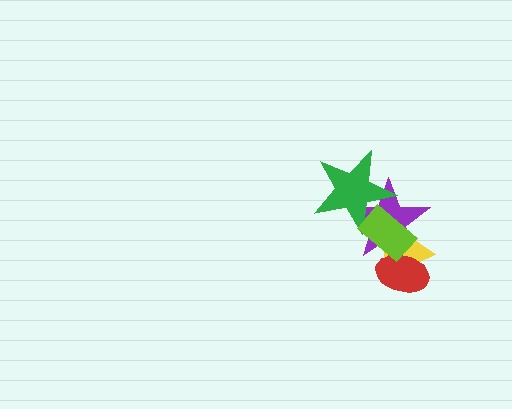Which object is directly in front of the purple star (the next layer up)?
The yellow triangle is directly in front of the purple star.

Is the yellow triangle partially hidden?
Yes, it is partially covered by another shape.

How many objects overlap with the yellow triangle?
3 objects overlap with the yellow triangle.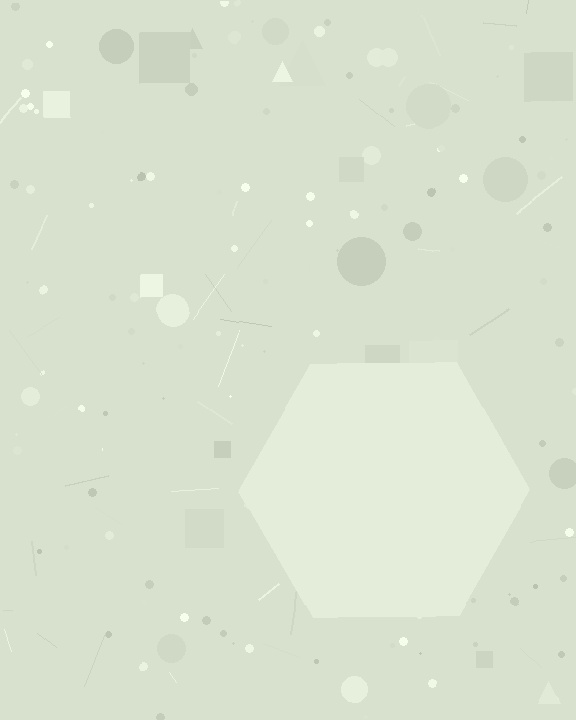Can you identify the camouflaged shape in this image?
The camouflaged shape is a hexagon.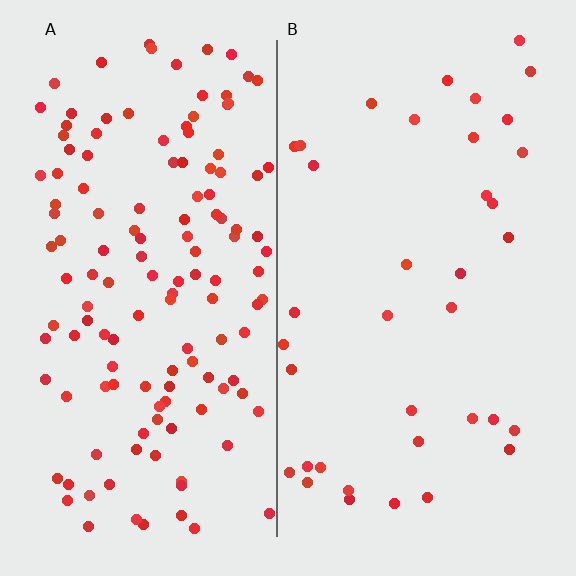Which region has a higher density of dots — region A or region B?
A (the left).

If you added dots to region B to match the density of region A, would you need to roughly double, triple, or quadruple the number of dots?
Approximately quadruple.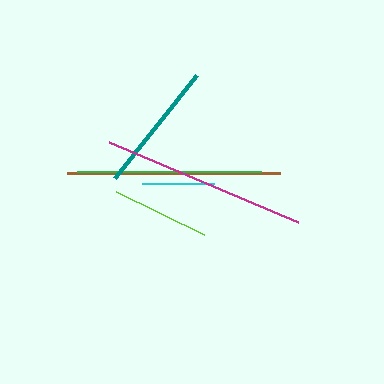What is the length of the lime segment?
The lime segment is approximately 97 pixels long.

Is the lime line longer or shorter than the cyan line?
The lime line is longer than the cyan line.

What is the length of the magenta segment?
The magenta segment is approximately 206 pixels long.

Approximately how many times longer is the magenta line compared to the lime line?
The magenta line is approximately 2.1 times the length of the lime line.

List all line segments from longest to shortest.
From longest to shortest: brown, magenta, green, teal, lime, cyan.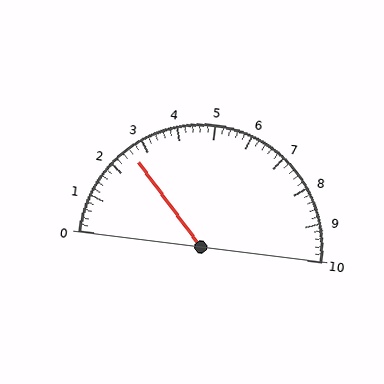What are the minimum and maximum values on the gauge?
The gauge ranges from 0 to 10.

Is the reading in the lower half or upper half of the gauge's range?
The reading is in the lower half of the range (0 to 10).